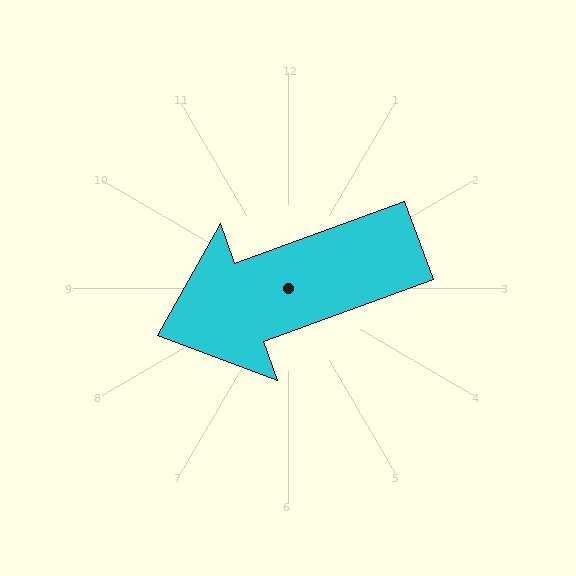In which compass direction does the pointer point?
West.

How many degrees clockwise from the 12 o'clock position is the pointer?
Approximately 250 degrees.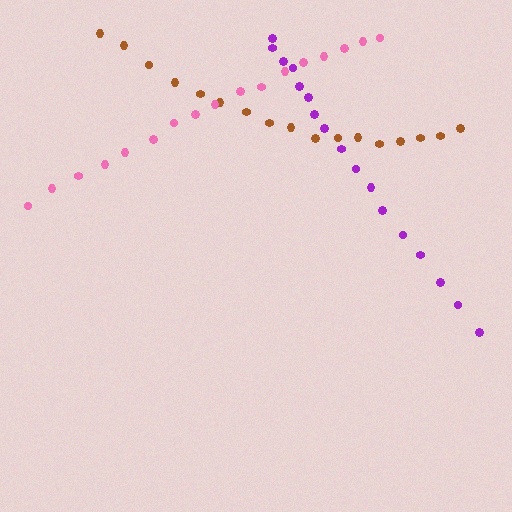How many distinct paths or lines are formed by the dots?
There are 3 distinct paths.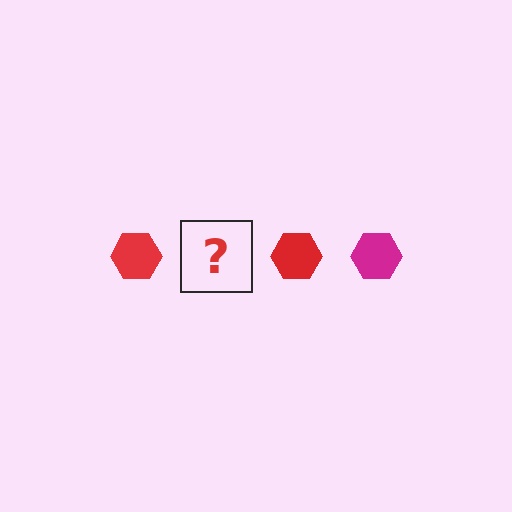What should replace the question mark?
The question mark should be replaced with a magenta hexagon.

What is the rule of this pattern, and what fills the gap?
The rule is that the pattern cycles through red, magenta hexagons. The gap should be filled with a magenta hexagon.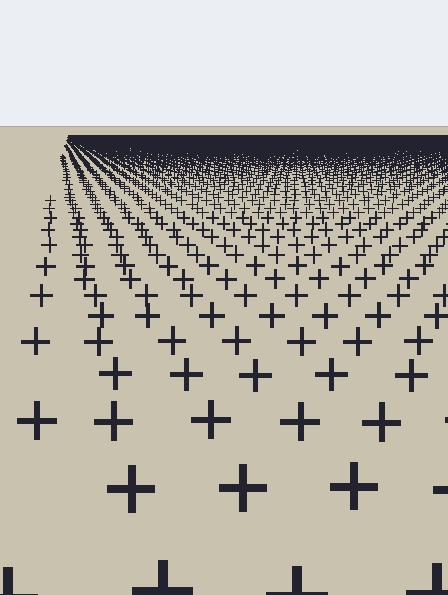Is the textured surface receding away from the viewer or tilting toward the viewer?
The surface is receding away from the viewer. Texture elements get smaller and denser toward the top.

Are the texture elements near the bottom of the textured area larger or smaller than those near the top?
Larger. Near the bottom, elements are closer to the viewer and appear at a bigger on-screen size.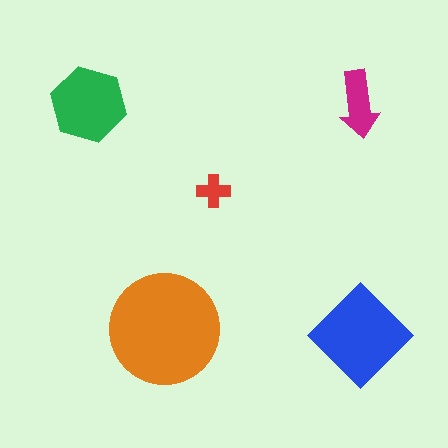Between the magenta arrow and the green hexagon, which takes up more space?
The green hexagon.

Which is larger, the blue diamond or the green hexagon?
The blue diamond.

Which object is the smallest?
The red cross.